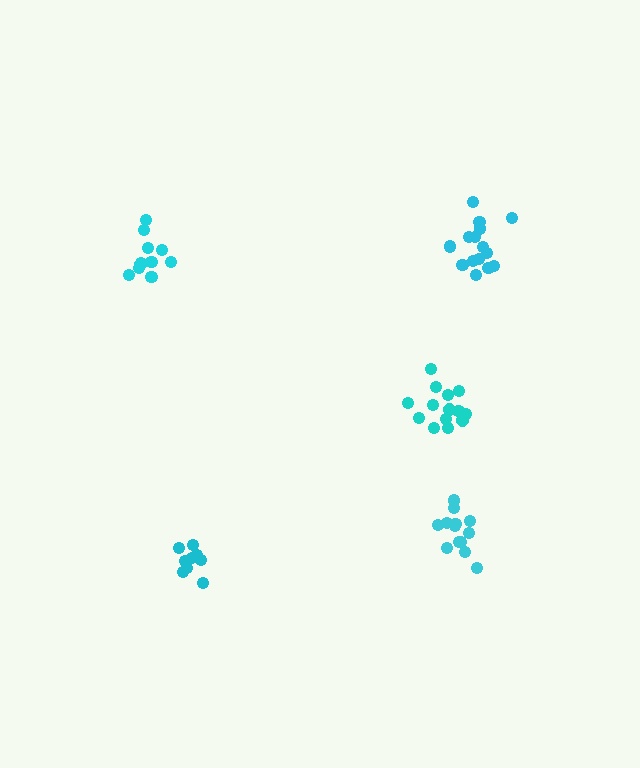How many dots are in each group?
Group 1: 9 dots, Group 2: 14 dots, Group 3: 13 dots, Group 4: 15 dots, Group 5: 11 dots (62 total).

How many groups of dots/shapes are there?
There are 5 groups.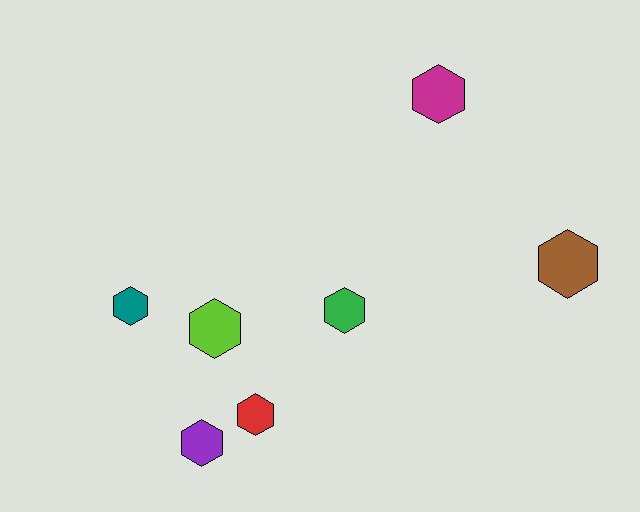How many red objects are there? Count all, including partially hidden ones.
There is 1 red object.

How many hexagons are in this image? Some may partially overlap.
There are 7 hexagons.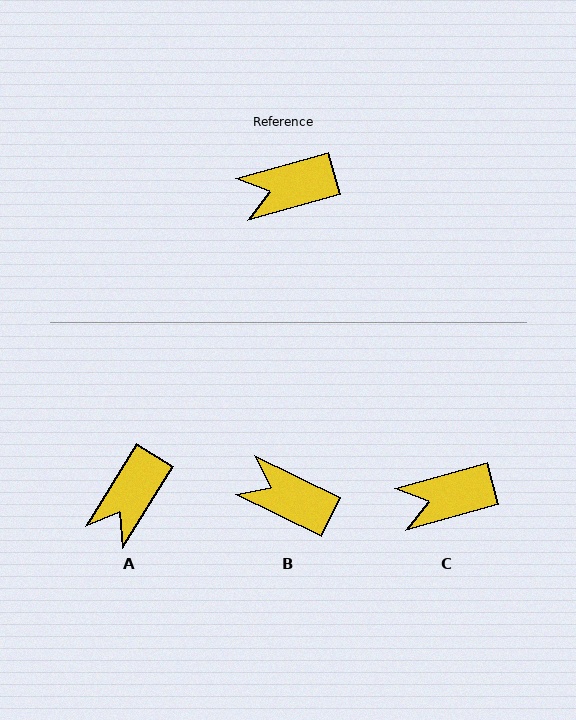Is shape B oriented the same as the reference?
No, it is off by about 41 degrees.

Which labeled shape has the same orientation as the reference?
C.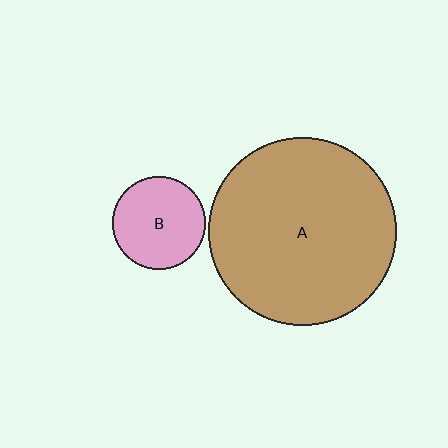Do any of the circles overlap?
No, none of the circles overlap.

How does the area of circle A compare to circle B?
Approximately 4.0 times.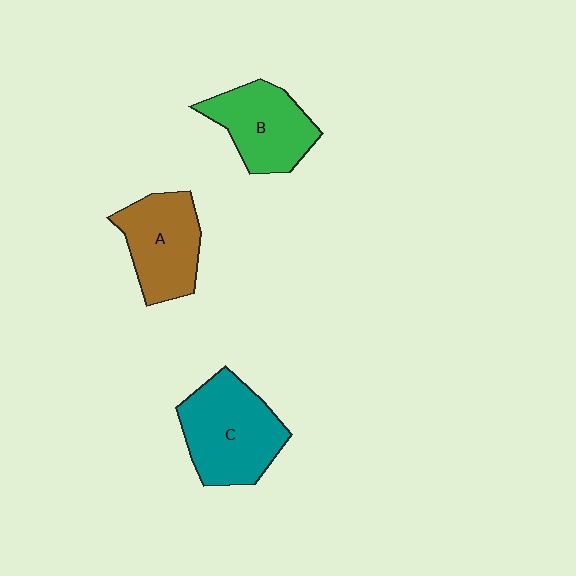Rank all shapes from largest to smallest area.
From largest to smallest: C (teal), A (brown), B (green).